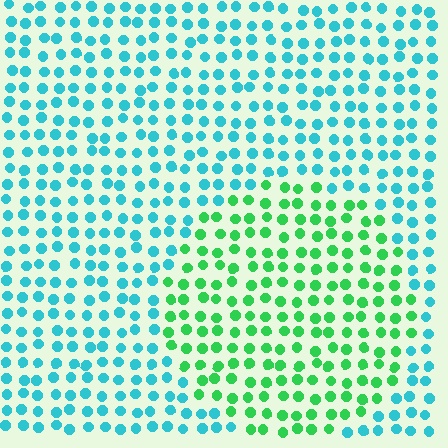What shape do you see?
I see a circle.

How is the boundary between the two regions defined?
The boundary is defined purely by a slight shift in hue (about 52 degrees). Spacing, size, and orientation are identical on both sides.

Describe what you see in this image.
The image is filled with small cyan elements in a uniform arrangement. A circle-shaped region is visible where the elements are tinted to a slightly different hue, forming a subtle color boundary.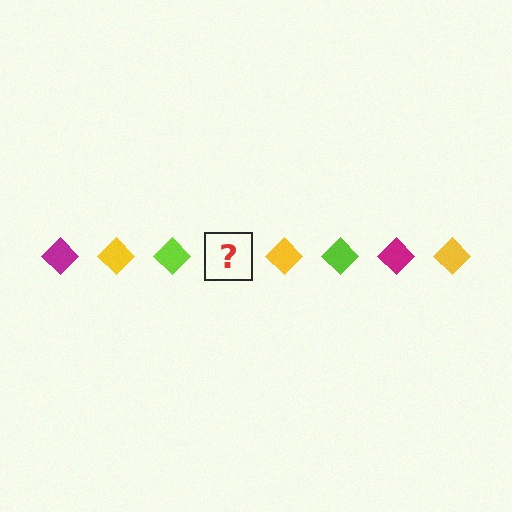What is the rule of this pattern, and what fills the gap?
The rule is that the pattern cycles through magenta, yellow, lime diamonds. The gap should be filled with a magenta diamond.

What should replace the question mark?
The question mark should be replaced with a magenta diamond.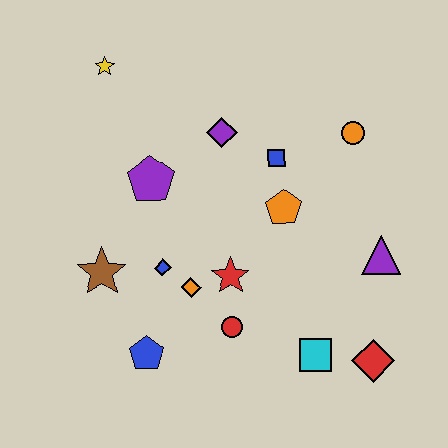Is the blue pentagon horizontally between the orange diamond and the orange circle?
No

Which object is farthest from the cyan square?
The yellow star is farthest from the cyan square.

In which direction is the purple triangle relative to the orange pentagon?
The purple triangle is to the right of the orange pentagon.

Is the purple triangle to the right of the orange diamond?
Yes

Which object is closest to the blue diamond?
The orange diamond is closest to the blue diamond.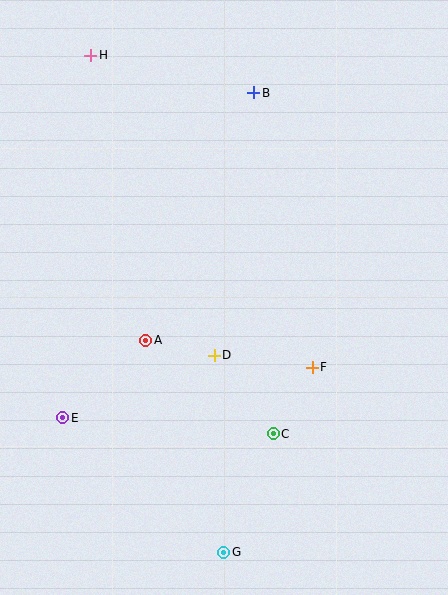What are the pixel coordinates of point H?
Point H is at (91, 55).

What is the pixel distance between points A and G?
The distance between A and G is 226 pixels.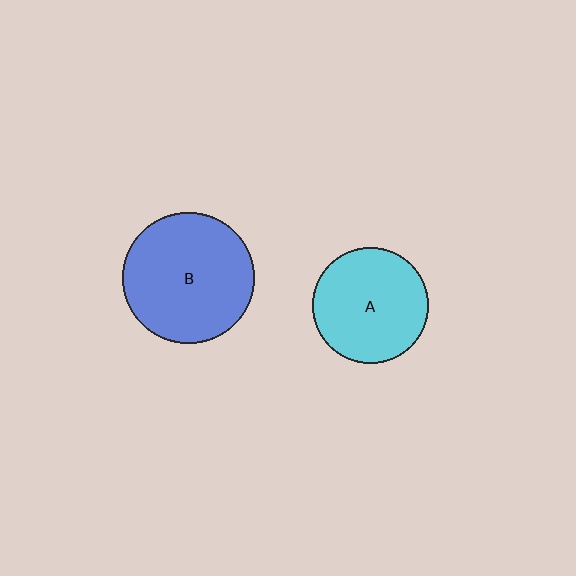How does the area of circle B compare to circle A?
Approximately 1.3 times.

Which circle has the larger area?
Circle B (blue).